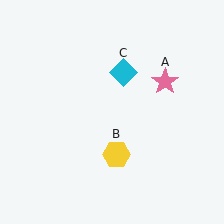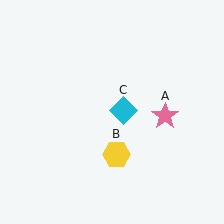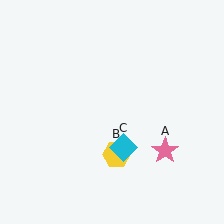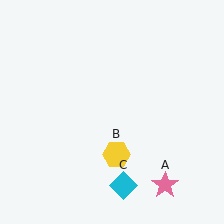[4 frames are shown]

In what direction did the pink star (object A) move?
The pink star (object A) moved down.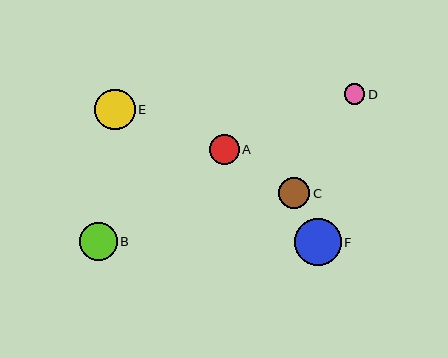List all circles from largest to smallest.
From largest to smallest: F, E, B, C, A, D.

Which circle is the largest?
Circle F is the largest with a size of approximately 47 pixels.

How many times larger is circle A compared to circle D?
Circle A is approximately 1.5 times the size of circle D.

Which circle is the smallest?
Circle D is the smallest with a size of approximately 20 pixels.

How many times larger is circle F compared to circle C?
Circle F is approximately 1.5 times the size of circle C.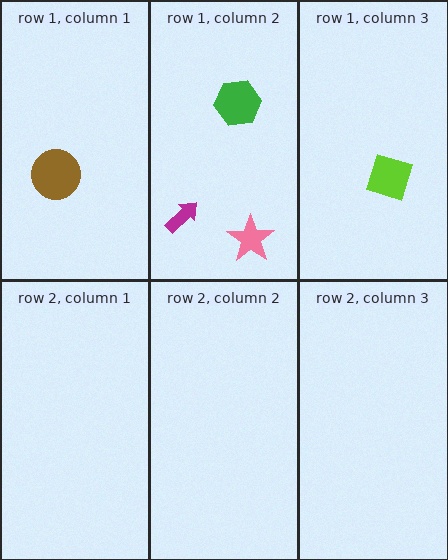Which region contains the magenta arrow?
The row 1, column 2 region.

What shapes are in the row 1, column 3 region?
The lime diamond.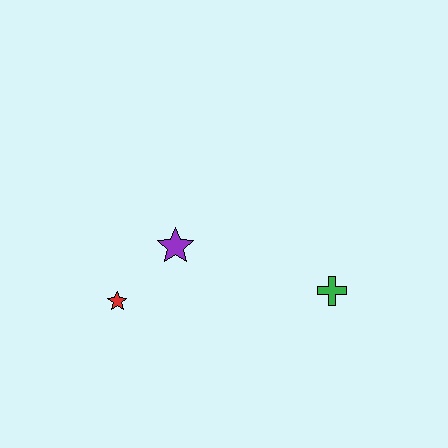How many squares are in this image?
There are no squares.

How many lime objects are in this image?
There are no lime objects.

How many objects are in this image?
There are 3 objects.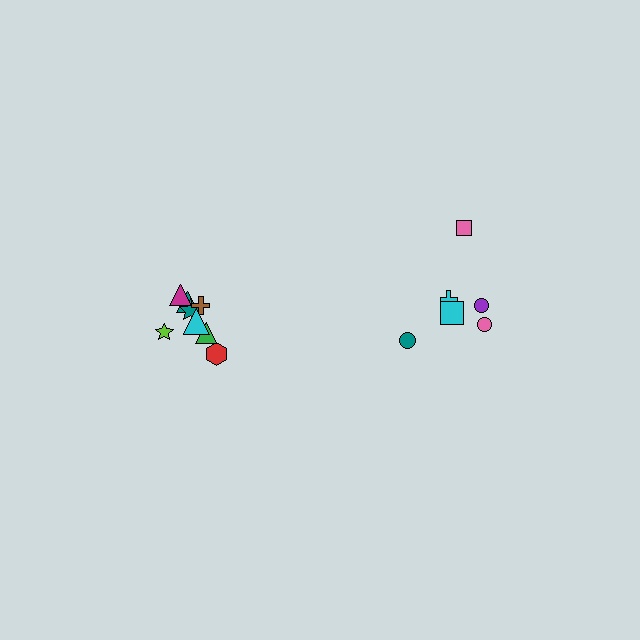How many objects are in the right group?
There are 6 objects.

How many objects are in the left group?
There are 8 objects.